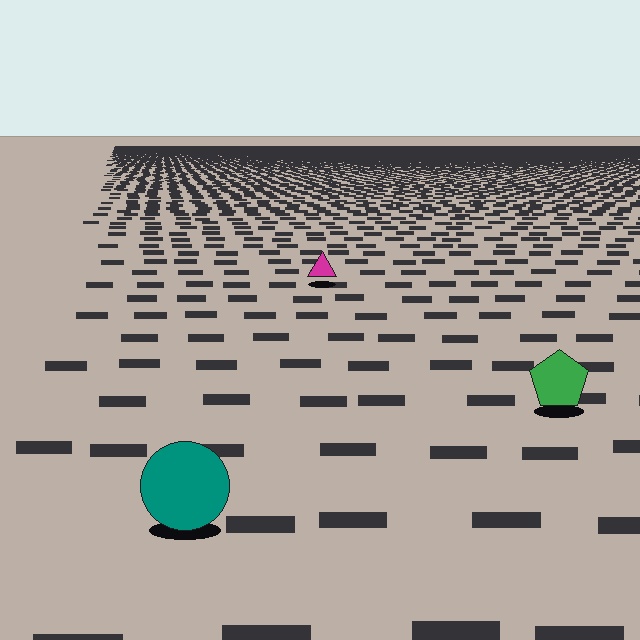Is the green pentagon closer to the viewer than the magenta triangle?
Yes. The green pentagon is closer — you can tell from the texture gradient: the ground texture is coarser near it.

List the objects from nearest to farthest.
From nearest to farthest: the teal circle, the green pentagon, the magenta triangle.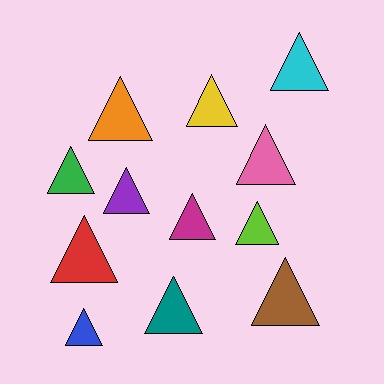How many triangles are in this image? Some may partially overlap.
There are 12 triangles.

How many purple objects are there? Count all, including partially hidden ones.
There is 1 purple object.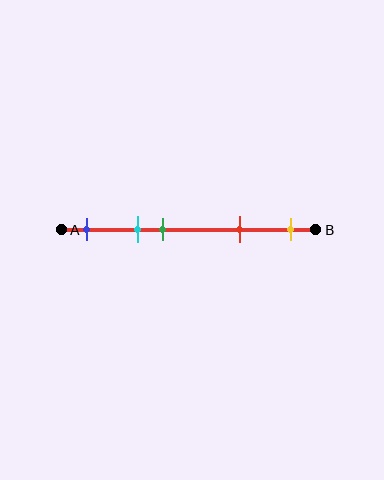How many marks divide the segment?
There are 5 marks dividing the segment.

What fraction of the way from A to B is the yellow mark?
The yellow mark is approximately 90% (0.9) of the way from A to B.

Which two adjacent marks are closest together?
The cyan and green marks are the closest adjacent pair.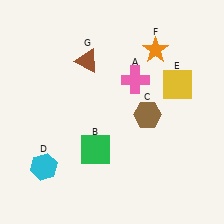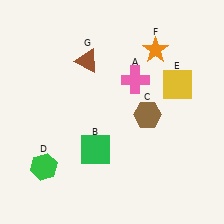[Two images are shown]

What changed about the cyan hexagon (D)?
In Image 1, D is cyan. In Image 2, it changed to green.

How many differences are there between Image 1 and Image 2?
There is 1 difference between the two images.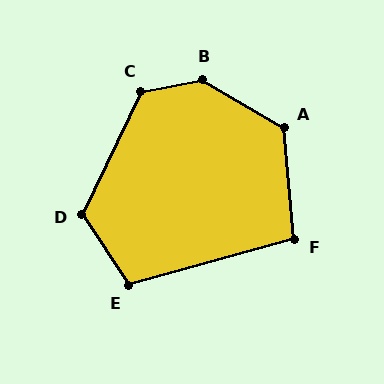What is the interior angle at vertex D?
Approximately 121 degrees (obtuse).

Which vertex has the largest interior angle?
B, at approximately 139 degrees.